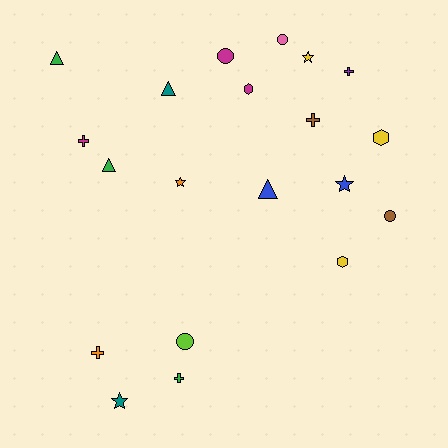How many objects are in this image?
There are 20 objects.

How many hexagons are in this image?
There are 3 hexagons.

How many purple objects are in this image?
There is 1 purple object.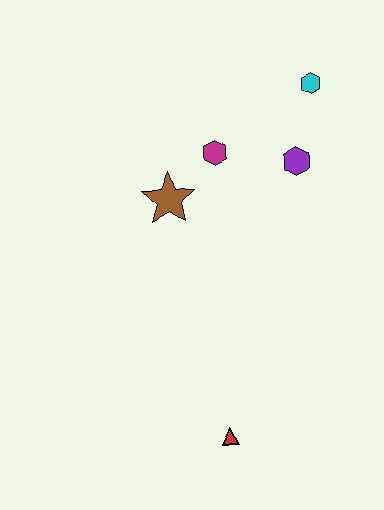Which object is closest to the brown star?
The magenta hexagon is closest to the brown star.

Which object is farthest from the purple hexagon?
The red triangle is farthest from the purple hexagon.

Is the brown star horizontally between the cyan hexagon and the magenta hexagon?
No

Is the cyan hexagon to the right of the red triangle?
Yes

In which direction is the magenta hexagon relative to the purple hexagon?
The magenta hexagon is to the left of the purple hexagon.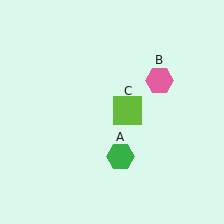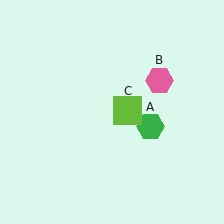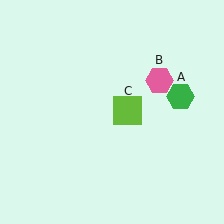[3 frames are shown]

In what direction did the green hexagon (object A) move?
The green hexagon (object A) moved up and to the right.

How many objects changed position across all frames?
1 object changed position: green hexagon (object A).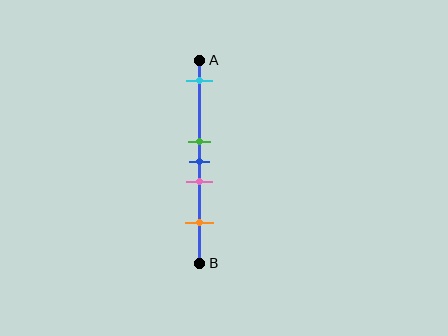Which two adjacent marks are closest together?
The green and blue marks are the closest adjacent pair.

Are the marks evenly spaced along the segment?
No, the marks are not evenly spaced.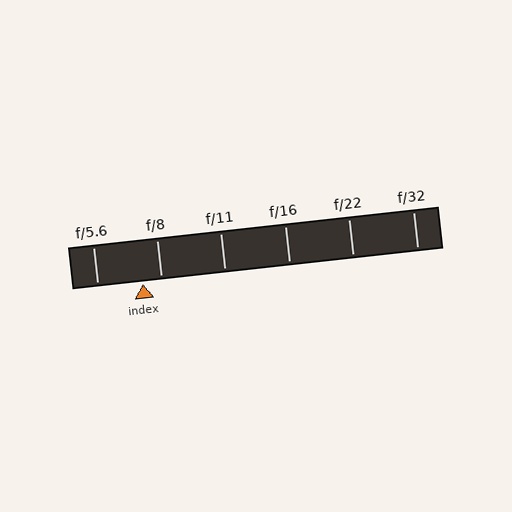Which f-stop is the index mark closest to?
The index mark is closest to f/8.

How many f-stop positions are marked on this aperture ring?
There are 6 f-stop positions marked.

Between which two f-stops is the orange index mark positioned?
The index mark is between f/5.6 and f/8.